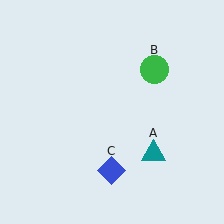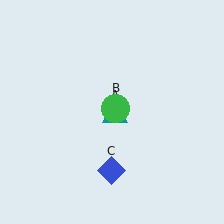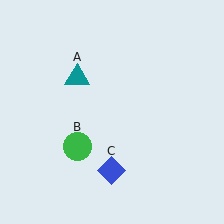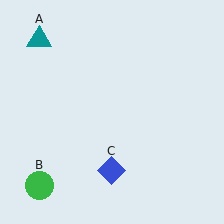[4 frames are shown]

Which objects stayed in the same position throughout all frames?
Blue diamond (object C) remained stationary.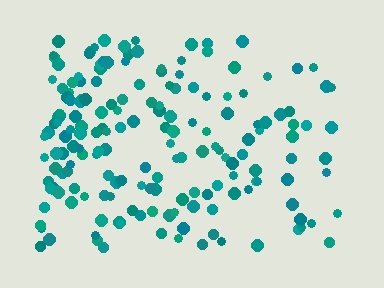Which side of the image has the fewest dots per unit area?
The right.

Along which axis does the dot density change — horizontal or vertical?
Horizontal.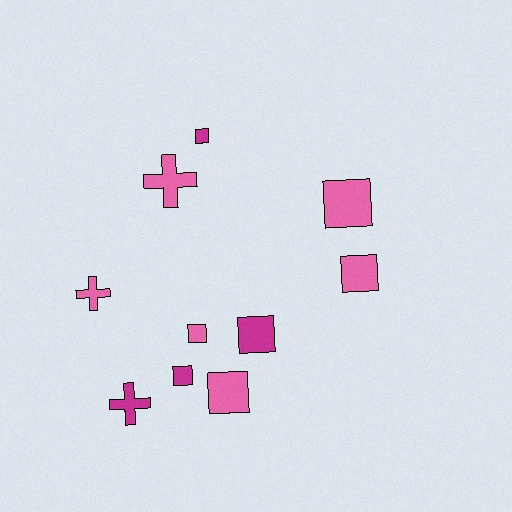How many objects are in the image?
There are 10 objects.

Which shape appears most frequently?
Square, with 7 objects.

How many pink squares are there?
There are 4 pink squares.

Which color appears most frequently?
Pink, with 6 objects.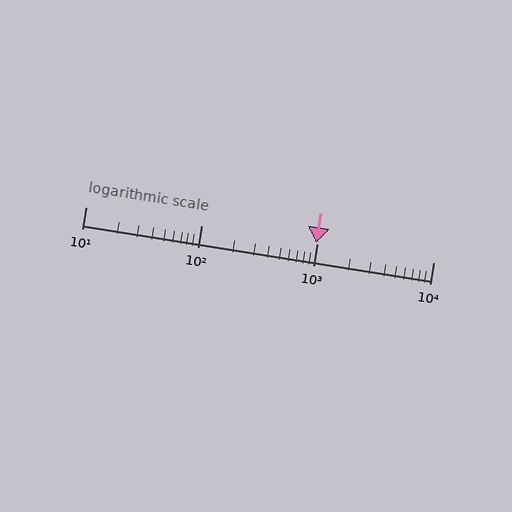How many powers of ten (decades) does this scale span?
The scale spans 3 decades, from 10 to 10000.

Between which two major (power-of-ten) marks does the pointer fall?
The pointer is between 100 and 1000.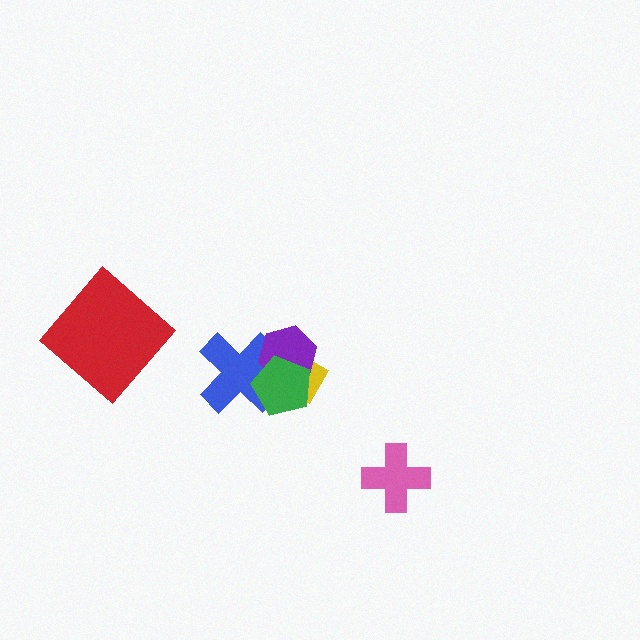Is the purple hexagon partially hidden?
Yes, it is partially covered by another shape.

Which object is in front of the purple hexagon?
The green pentagon is in front of the purple hexagon.